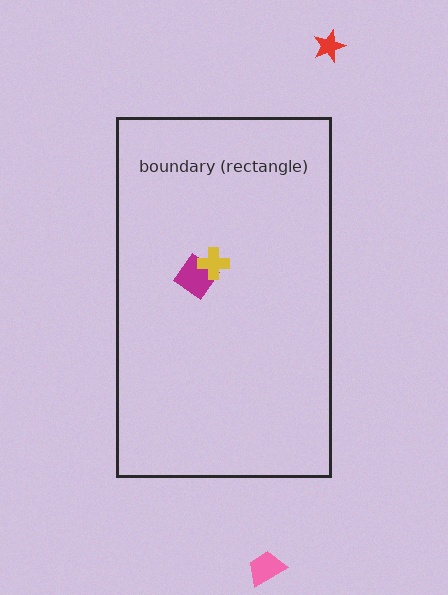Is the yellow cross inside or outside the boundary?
Inside.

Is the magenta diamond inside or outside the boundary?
Inside.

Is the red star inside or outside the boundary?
Outside.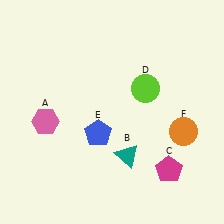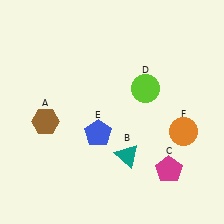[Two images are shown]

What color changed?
The hexagon (A) changed from pink in Image 1 to brown in Image 2.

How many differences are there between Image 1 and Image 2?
There is 1 difference between the two images.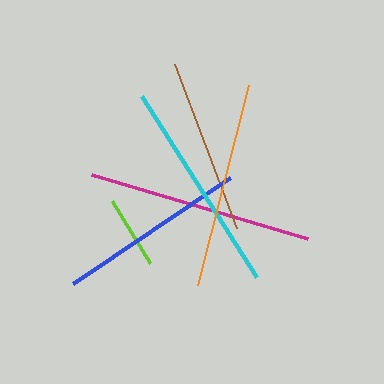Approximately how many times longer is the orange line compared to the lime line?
The orange line is approximately 2.8 times the length of the lime line.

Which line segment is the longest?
The magenta line is the longest at approximately 225 pixels.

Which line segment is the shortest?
The lime line is the shortest at approximately 73 pixels.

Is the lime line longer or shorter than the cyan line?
The cyan line is longer than the lime line.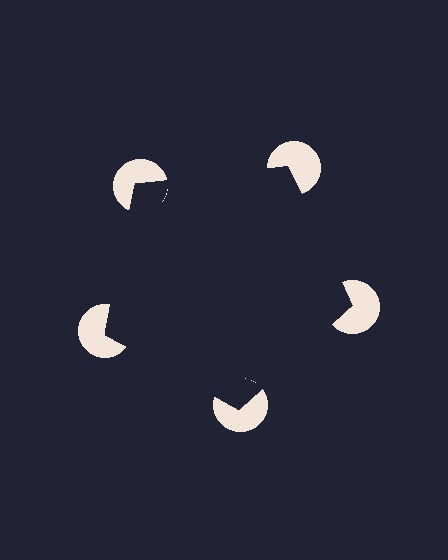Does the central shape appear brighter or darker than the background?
It typically appears slightly darker than the background, even though no actual brightness change is drawn.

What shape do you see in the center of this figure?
An illusory pentagon — its edges are inferred from the aligned wedge cuts in the pac-man discs, not physically drawn.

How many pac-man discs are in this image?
There are 5 — one at each vertex of the illusory pentagon.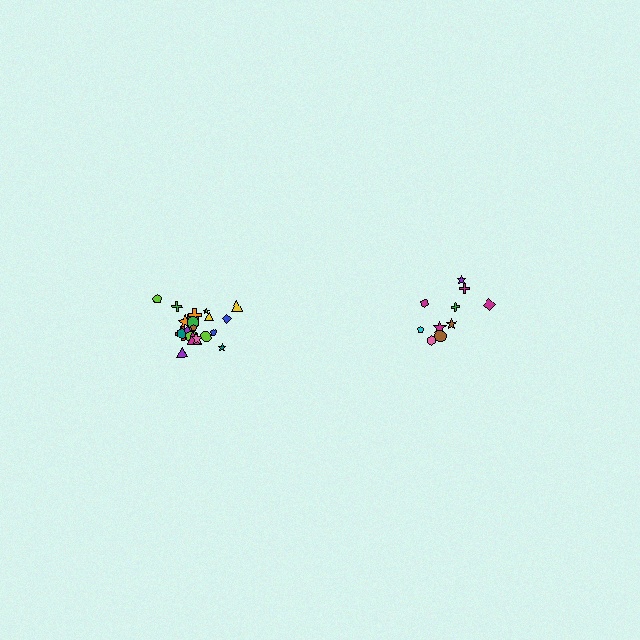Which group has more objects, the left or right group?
The left group.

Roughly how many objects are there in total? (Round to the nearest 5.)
Roughly 30 objects in total.